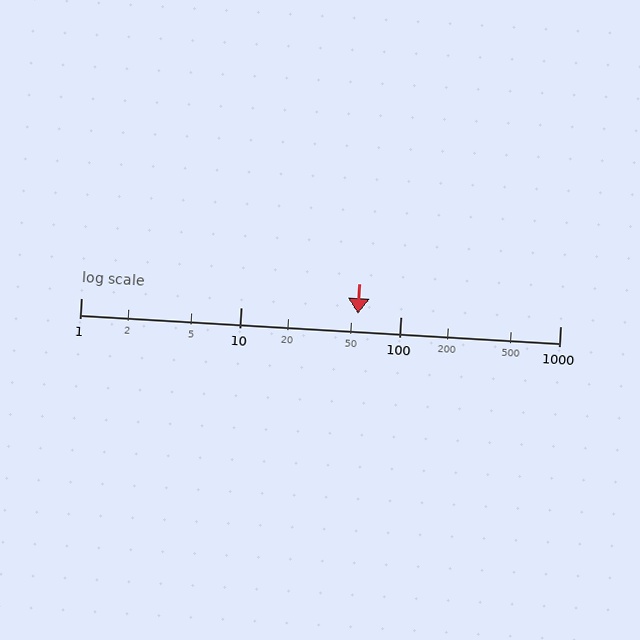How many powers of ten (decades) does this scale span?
The scale spans 3 decades, from 1 to 1000.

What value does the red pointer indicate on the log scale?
The pointer indicates approximately 54.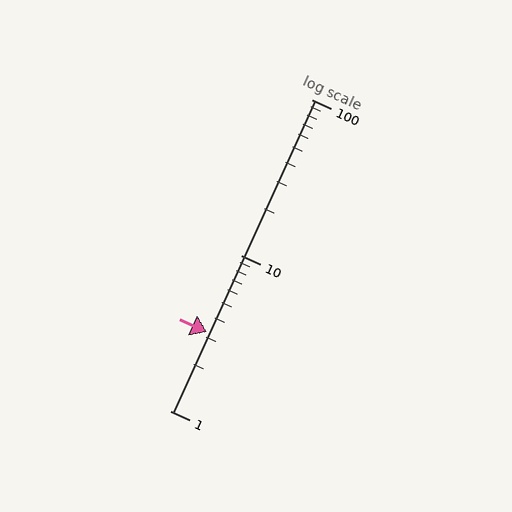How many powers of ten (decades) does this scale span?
The scale spans 2 decades, from 1 to 100.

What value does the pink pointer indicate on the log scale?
The pointer indicates approximately 3.2.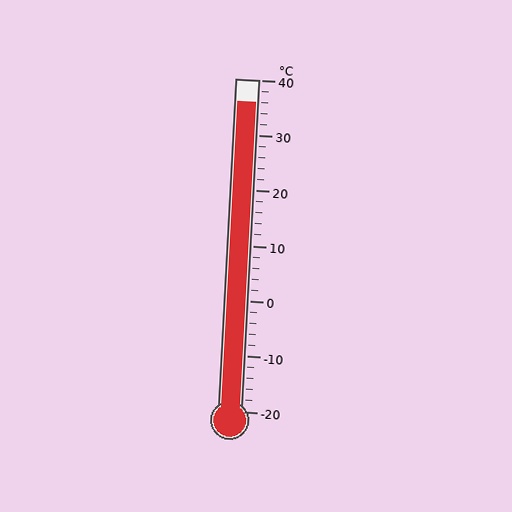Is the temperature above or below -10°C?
The temperature is above -10°C.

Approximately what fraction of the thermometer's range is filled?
The thermometer is filled to approximately 95% of its range.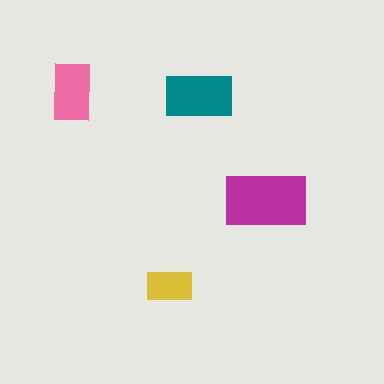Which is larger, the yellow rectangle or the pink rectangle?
The pink one.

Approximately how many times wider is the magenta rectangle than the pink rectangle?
About 1.5 times wider.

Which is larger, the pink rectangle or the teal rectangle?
The teal one.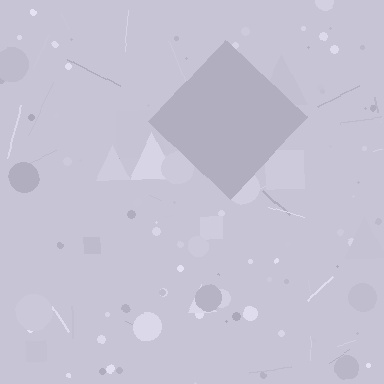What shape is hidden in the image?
A diamond is hidden in the image.